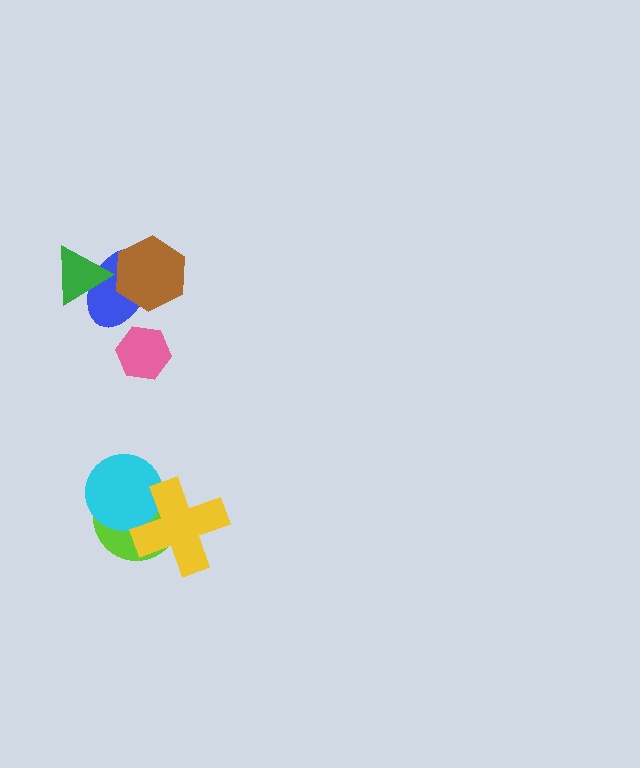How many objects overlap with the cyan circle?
2 objects overlap with the cyan circle.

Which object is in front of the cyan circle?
The yellow cross is in front of the cyan circle.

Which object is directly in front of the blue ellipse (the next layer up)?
The green triangle is directly in front of the blue ellipse.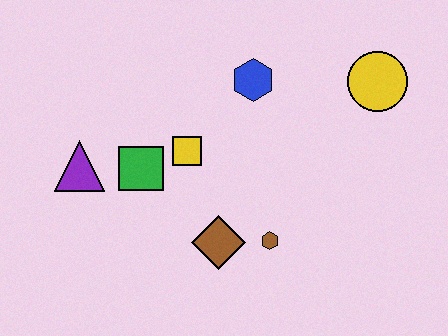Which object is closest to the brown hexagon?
The brown diamond is closest to the brown hexagon.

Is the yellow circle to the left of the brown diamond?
No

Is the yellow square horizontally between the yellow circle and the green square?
Yes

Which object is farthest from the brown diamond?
The yellow circle is farthest from the brown diamond.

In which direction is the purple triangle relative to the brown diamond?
The purple triangle is to the left of the brown diamond.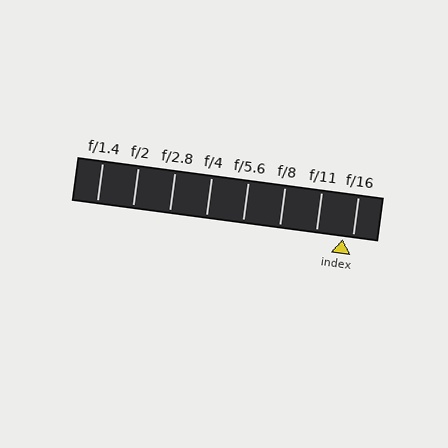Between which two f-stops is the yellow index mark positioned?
The index mark is between f/11 and f/16.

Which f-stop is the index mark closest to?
The index mark is closest to f/16.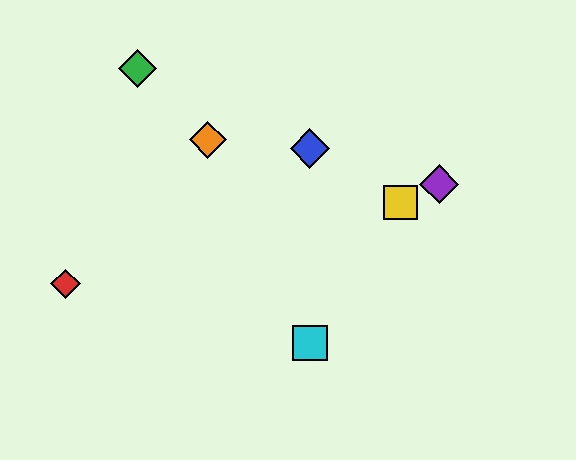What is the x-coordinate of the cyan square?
The cyan square is at x≈310.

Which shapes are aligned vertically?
The blue diamond, the cyan square are aligned vertically.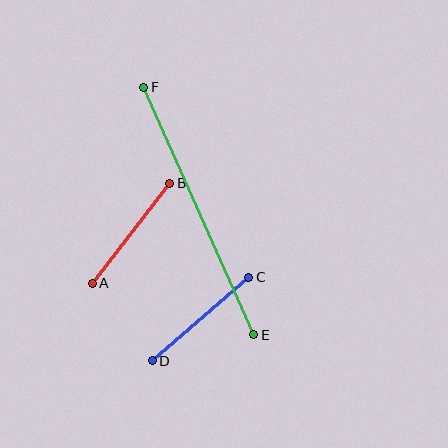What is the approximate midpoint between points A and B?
The midpoint is at approximately (131, 233) pixels.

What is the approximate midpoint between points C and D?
The midpoint is at approximately (200, 319) pixels.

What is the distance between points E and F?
The distance is approximately 271 pixels.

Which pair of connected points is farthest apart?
Points E and F are farthest apart.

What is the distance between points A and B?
The distance is approximately 126 pixels.